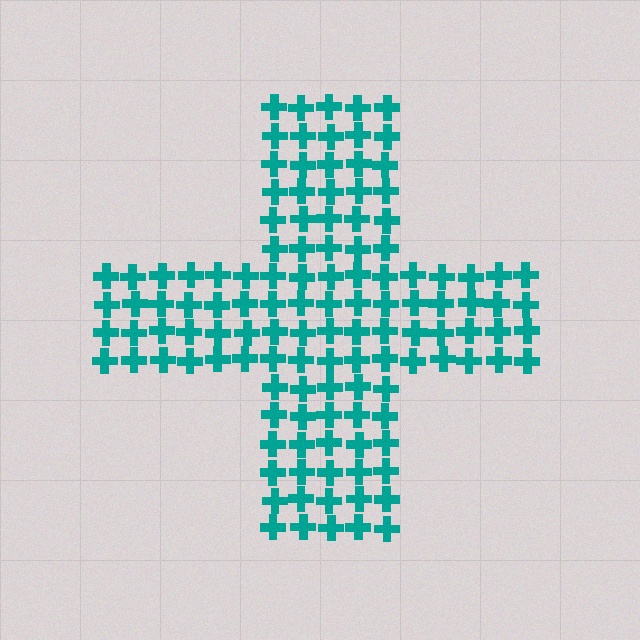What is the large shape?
The large shape is a cross.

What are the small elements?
The small elements are crosses.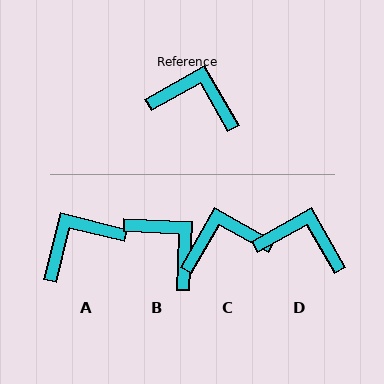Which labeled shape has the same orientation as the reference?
D.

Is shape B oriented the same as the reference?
No, it is off by about 33 degrees.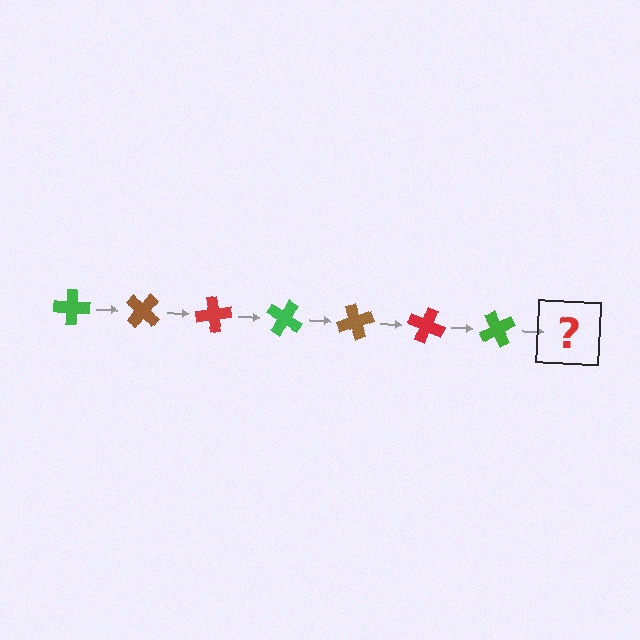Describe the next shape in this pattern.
It should be a brown cross, rotated 280 degrees from the start.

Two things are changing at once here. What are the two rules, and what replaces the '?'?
The two rules are that it rotates 40 degrees each step and the color cycles through green, brown, and red. The '?' should be a brown cross, rotated 280 degrees from the start.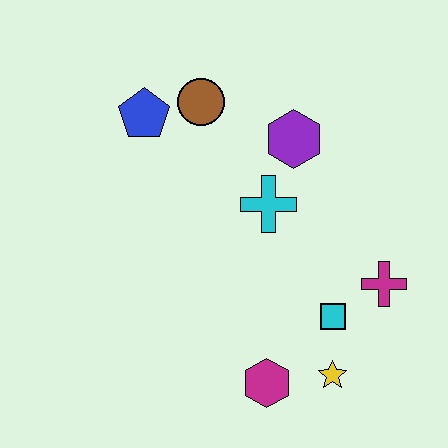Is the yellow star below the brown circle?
Yes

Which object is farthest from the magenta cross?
The blue pentagon is farthest from the magenta cross.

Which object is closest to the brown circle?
The blue pentagon is closest to the brown circle.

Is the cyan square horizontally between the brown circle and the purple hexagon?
No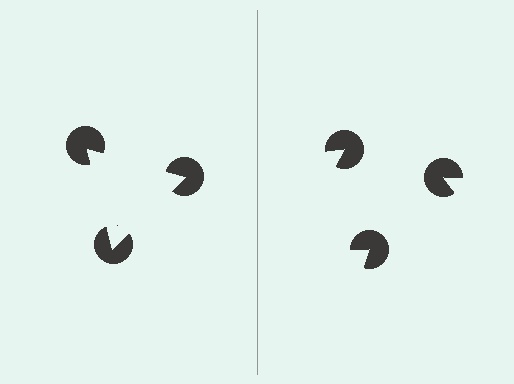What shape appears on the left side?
An illusory triangle.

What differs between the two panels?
The pac-man discs are positioned identically on both sides; only the wedge orientations differ. On the left they align to a triangle; on the right they are misaligned.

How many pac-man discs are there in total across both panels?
6 — 3 on each side.